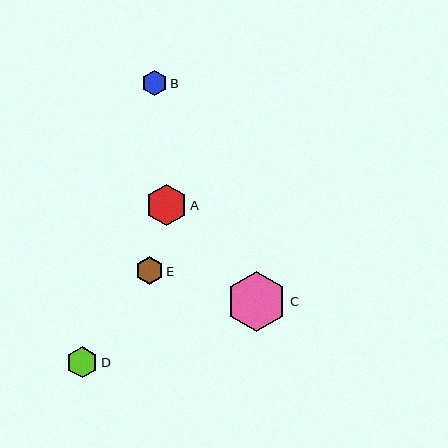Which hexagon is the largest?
Hexagon C is the largest with a size of approximately 60 pixels.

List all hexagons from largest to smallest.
From largest to smallest: C, A, D, E, B.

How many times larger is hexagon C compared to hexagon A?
Hexagon C is approximately 1.4 times the size of hexagon A.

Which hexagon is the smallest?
Hexagon B is the smallest with a size of approximately 25 pixels.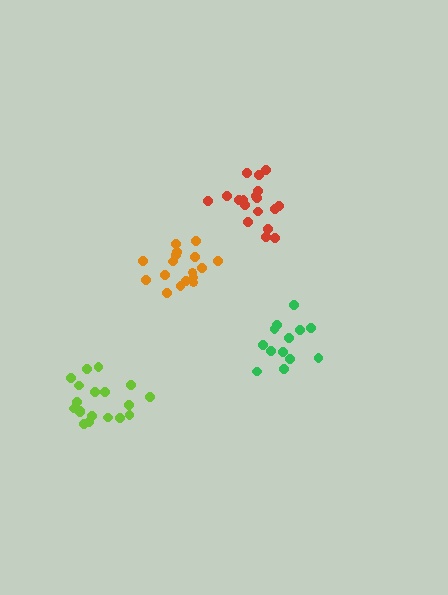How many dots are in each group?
Group 1: 18 dots, Group 2: 18 dots, Group 3: 13 dots, Group 4: 19 dots (68 total).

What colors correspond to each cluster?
The clusters are colored: orange, red, green, lime.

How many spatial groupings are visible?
There are 4 spatial groupings.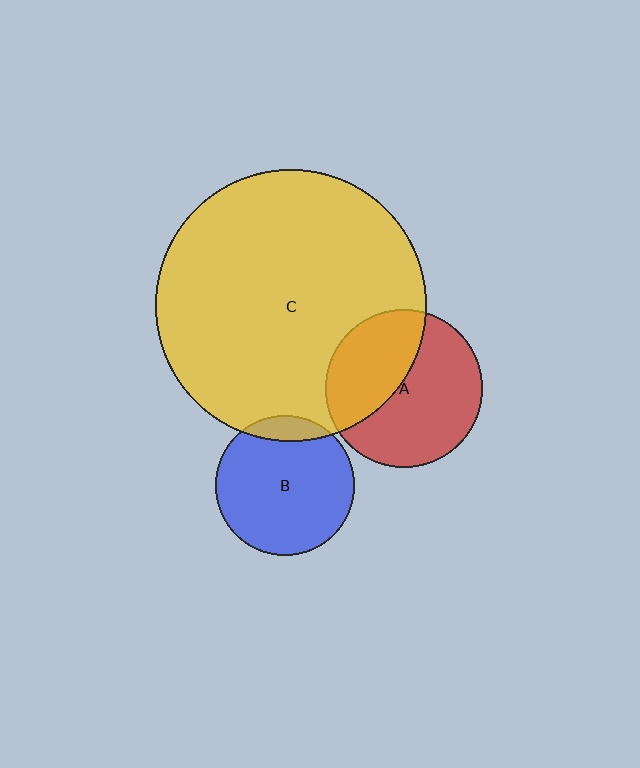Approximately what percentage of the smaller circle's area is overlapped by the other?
Approximately 40%.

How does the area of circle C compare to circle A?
Approximately 3.0 times.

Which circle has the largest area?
Circle C (yellow).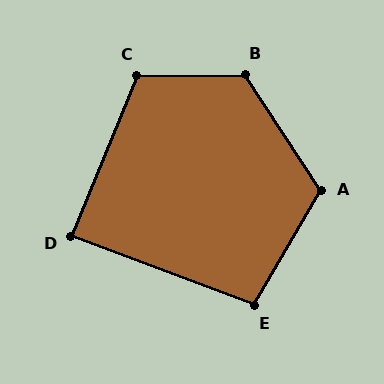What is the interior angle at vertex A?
Approximately 117 degrees (obtuse).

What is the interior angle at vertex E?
Approximately 100 degrees (obtuse).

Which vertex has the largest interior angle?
B, at approximately 123 degrees.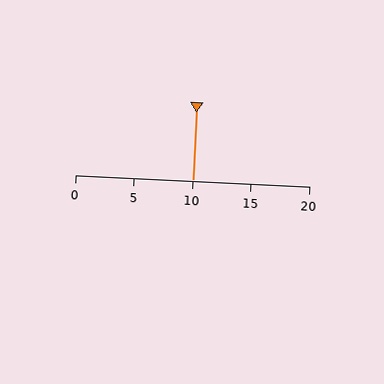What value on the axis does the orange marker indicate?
The marker indicates approximately 10.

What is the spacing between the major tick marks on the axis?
The major ticks are spaced 5 apart.